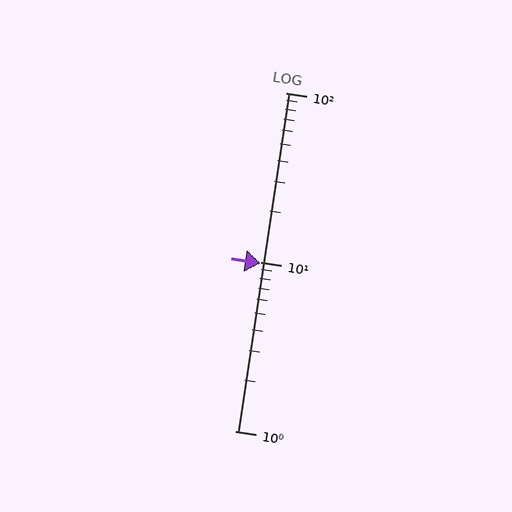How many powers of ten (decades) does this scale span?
The scale spans 2 decades, from 1 to 100.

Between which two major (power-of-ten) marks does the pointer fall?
The pointer is between 1 and 10.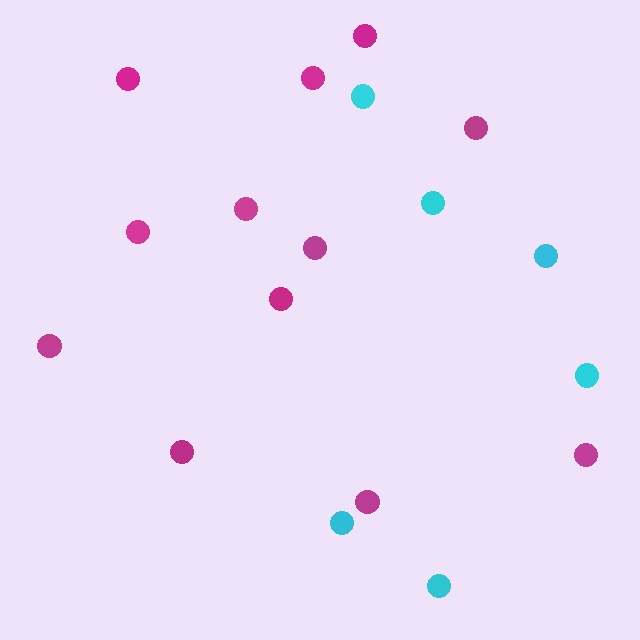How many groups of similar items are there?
There are 2 groups: one group of cyan circles (6) and one group of magenta circles (12).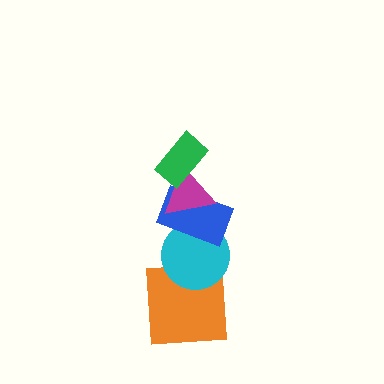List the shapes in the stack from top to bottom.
From top to bottom: the green rectangle, the magenta triangle, the blue rectangle, the cyan circle, the orange square.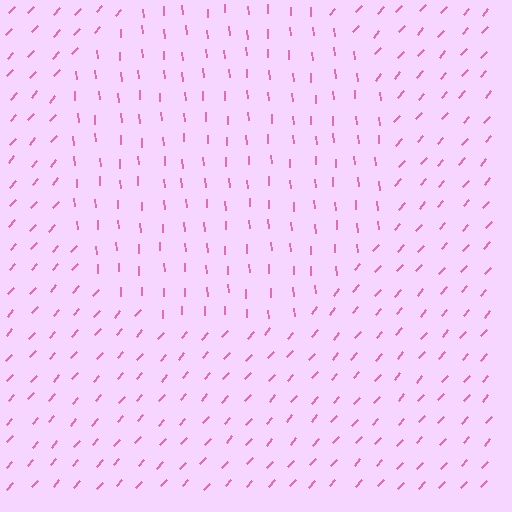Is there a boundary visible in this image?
Yes, there is a texture boundary formed by a change in line orientation.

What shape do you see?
I see a circle.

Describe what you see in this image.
The image is filled with small pink line segments. A circle region in the image has lines oriented differently from the surrounding lines, creating a visible texture boundary.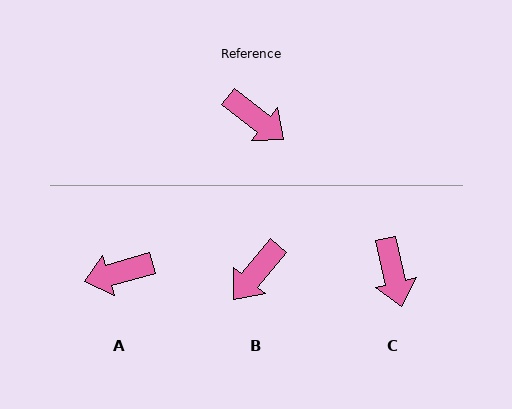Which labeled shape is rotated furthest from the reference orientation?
A, about 127 degrees away.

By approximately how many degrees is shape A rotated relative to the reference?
Approximately 127 degrees clockwise.